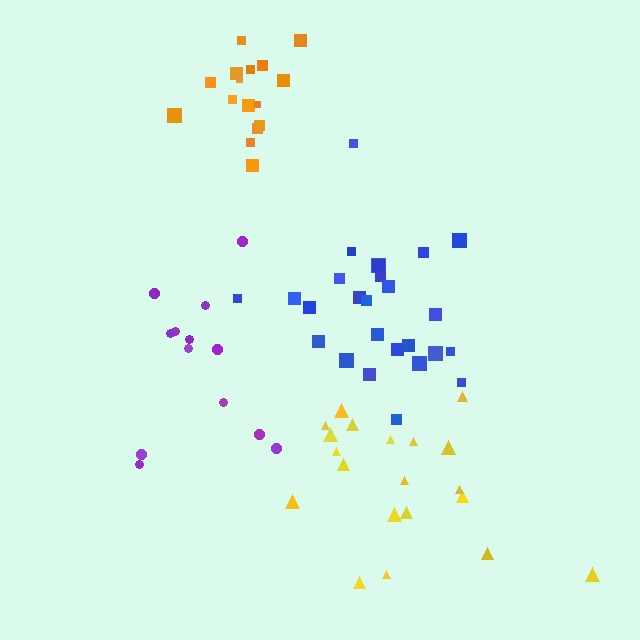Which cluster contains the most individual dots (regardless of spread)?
Blue (26).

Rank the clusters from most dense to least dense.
orange, blue, yellow, purple.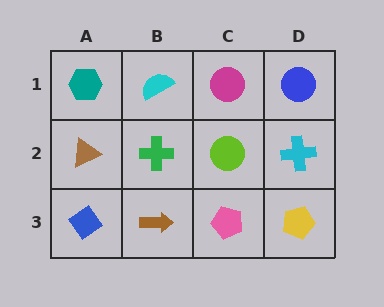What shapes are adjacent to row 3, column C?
A lime circle (row 2, column C), a brown arrow (row 3, column B), a yellow pentagon (row 3, column D).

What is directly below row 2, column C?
A pink pentagon.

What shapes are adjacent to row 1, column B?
A green cross (row 2, column B), a teal hexagon (row 1, column A), a magenta circle (row 1, column C).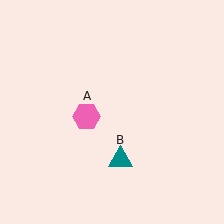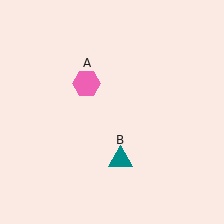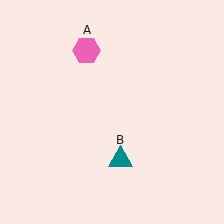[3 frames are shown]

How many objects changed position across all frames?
1 object changed position: pink hexagon (object A).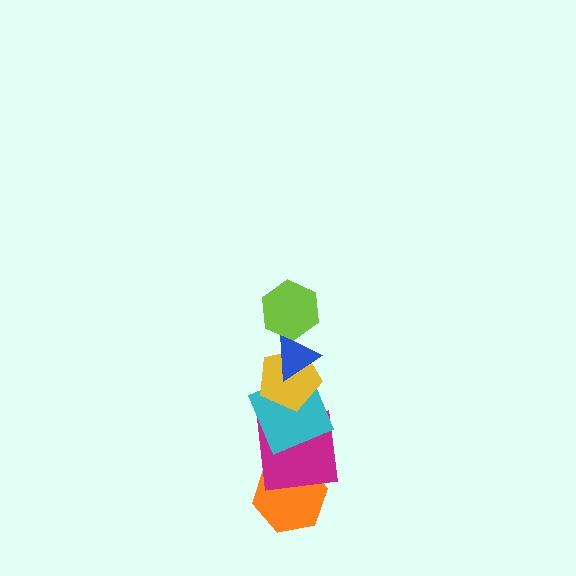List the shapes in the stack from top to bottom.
From top to bottom: the lime hexagon, the blue triangle, the yellow pentagon, the cyan square, the magenta square, the orange hexagon.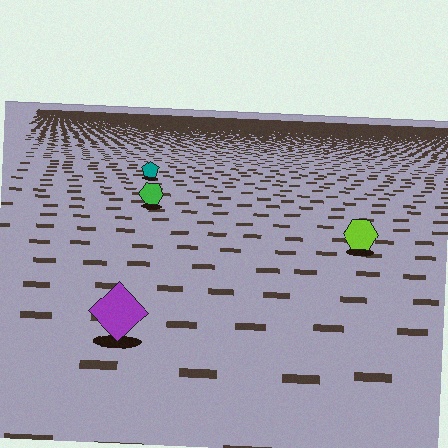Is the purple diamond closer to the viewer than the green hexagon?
Yes. The purple diamond is closer — you can tell from the texture gradient: the ground texture is coarser near it.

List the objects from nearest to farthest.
From nearest to farthest: the purple diamond, the lime hexagon, the green hexagon, the teal pentagon.